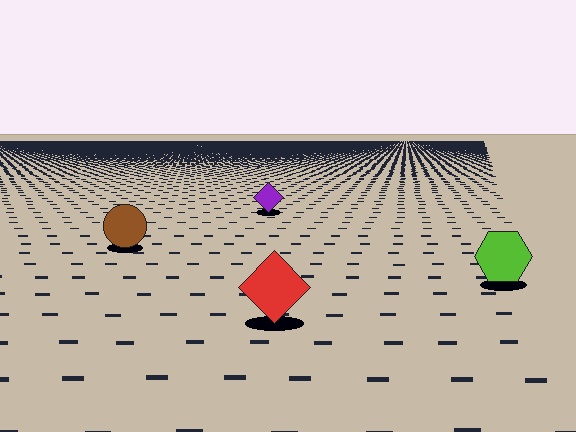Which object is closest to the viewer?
The red diamond is closest. The texture marks near it are larger and more spread out.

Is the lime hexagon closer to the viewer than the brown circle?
Yes. The lime hexagon is closer — you can tell from the texture gradient: the ground texture is coarser near it.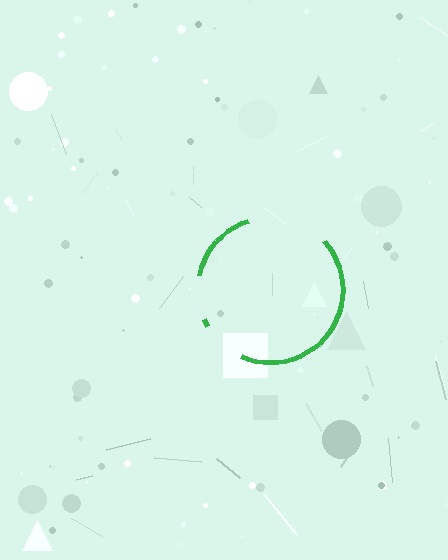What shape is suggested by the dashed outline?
The dashed outline suggests a circle.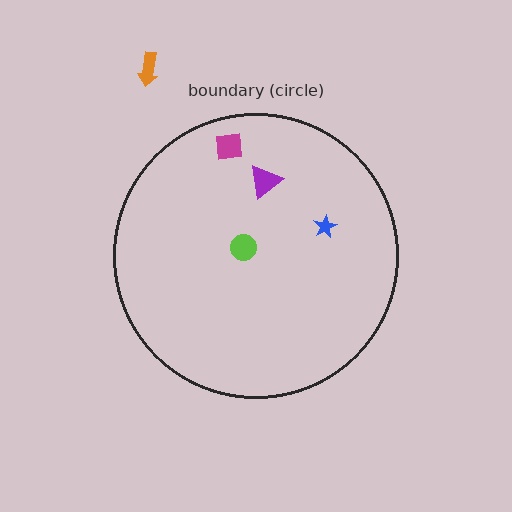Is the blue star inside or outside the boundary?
Inside.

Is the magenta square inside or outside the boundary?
Inside.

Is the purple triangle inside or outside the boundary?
Inside.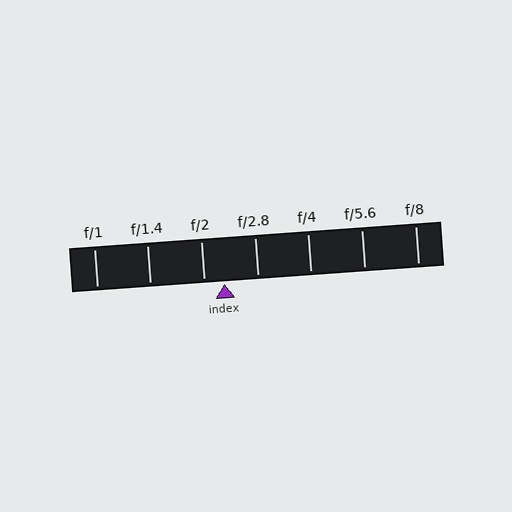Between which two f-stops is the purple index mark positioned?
The index mark is between f/2 and f/2.8.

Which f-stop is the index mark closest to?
The index mark is closest to f/2.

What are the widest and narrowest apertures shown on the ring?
The widest aperture shown is f/1 and the narrowest is f/8.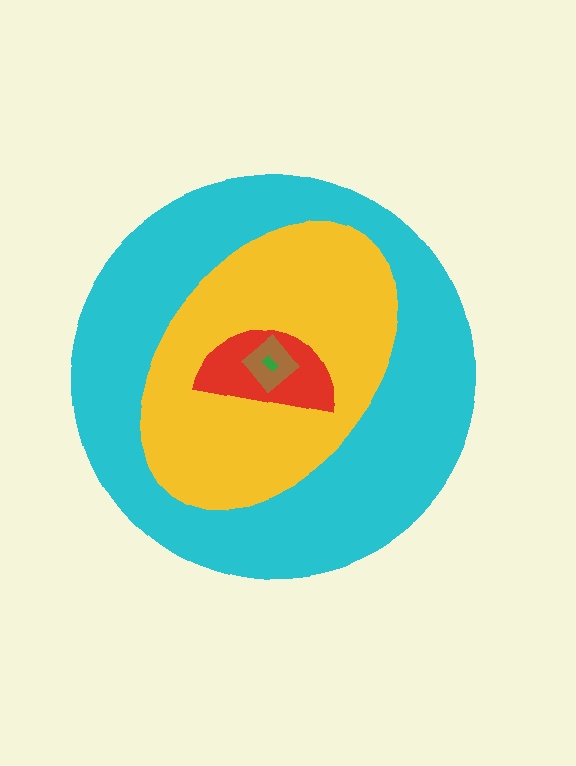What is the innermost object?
The green rectangle.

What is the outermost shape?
The cyan circle.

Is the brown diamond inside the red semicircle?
Yes.